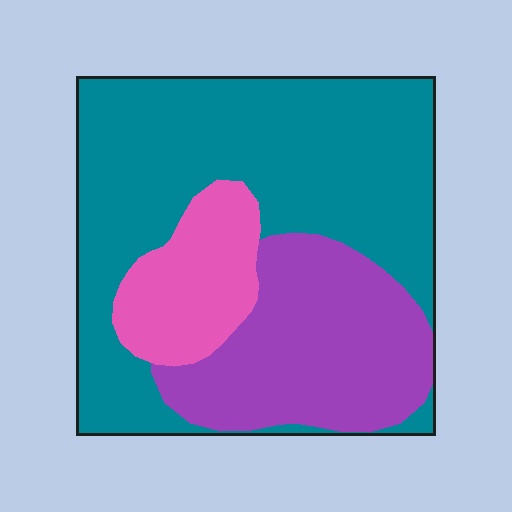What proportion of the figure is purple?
Purple takes up about one quarter (1/4) of the figure.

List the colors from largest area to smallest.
From largest to smallest: teal, purple, pink.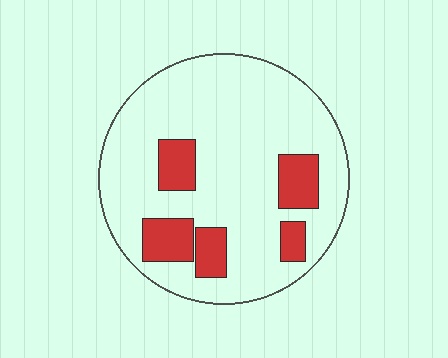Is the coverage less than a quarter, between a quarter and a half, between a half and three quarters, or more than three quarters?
Less than a quarter.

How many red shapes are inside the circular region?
5.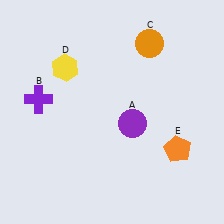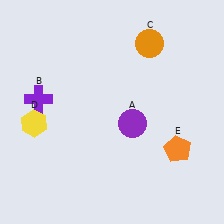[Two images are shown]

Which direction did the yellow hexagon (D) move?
The yellow hexagon (D) moved down.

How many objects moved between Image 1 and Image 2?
1 object moved between the two images.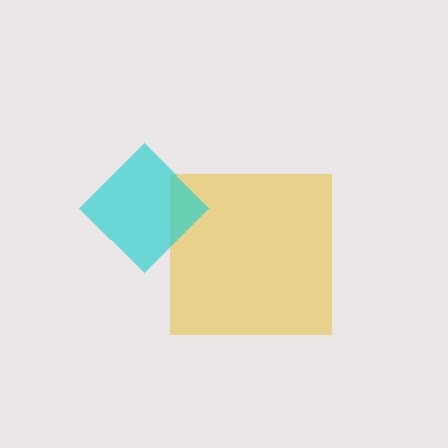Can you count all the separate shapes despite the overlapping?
Yes, there are 2 separate shapes.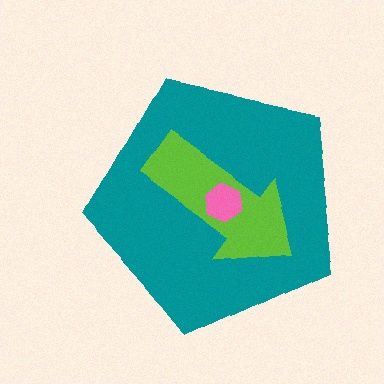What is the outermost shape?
The teal pentagon.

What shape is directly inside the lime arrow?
The pink hexagon.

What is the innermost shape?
The pink hexagon.